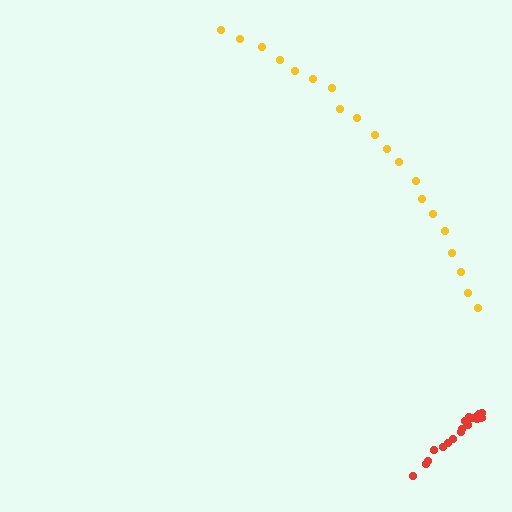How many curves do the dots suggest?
There are 2 distinct paths.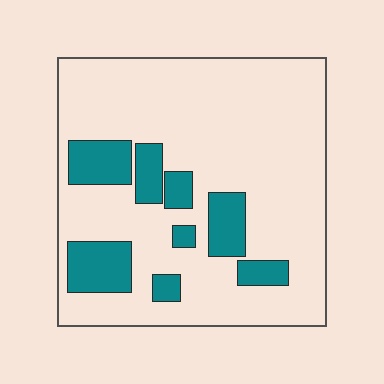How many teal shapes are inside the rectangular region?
8.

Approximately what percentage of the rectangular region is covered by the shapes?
Approximately 20%.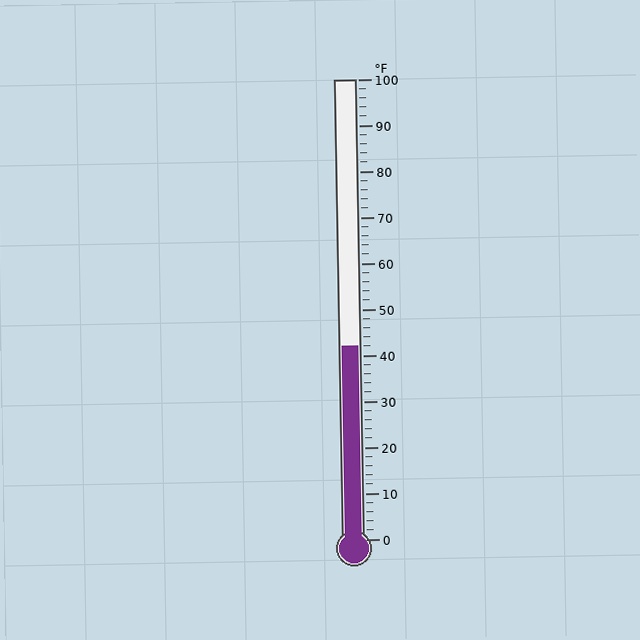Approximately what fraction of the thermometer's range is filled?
The thermometer is filled to approximately 40% of its range.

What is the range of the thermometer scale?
The thermometer scale ranges from 0°F to 100°F.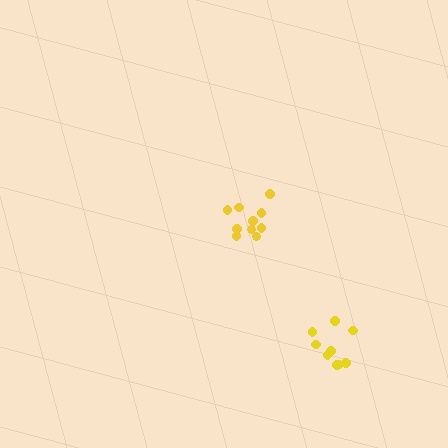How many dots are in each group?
Group 1: 9 dots, Group 2: 10 dots (19 total).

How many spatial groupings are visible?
There are 2 spatial groupings.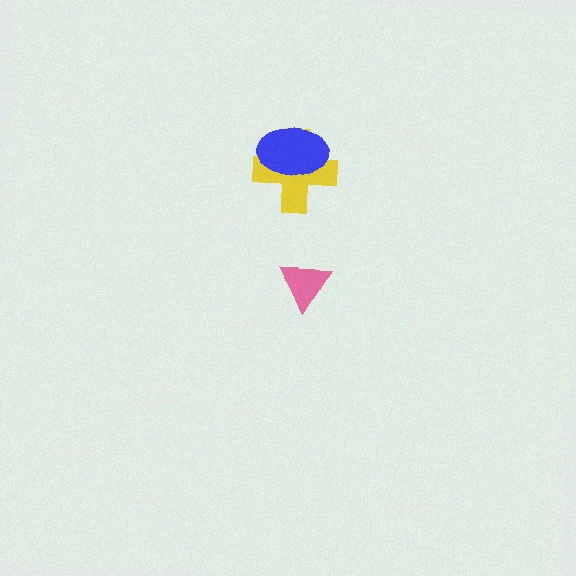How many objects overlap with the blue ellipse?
1 object overlaps with the blue ellipse.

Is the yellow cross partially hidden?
Yes, it is partially covered by another shape.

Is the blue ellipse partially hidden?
No, no other shape covers it.